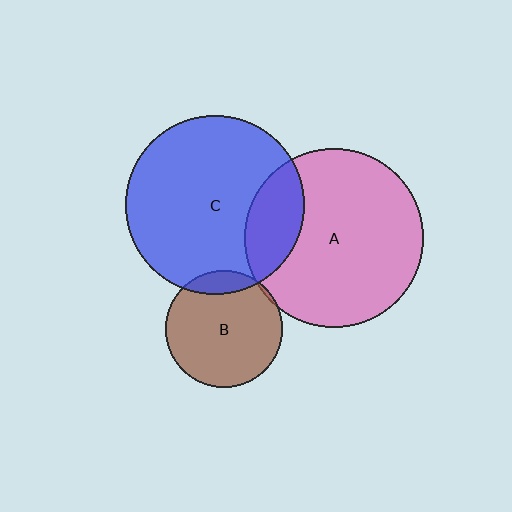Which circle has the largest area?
Circle C (blue).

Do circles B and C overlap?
Yes.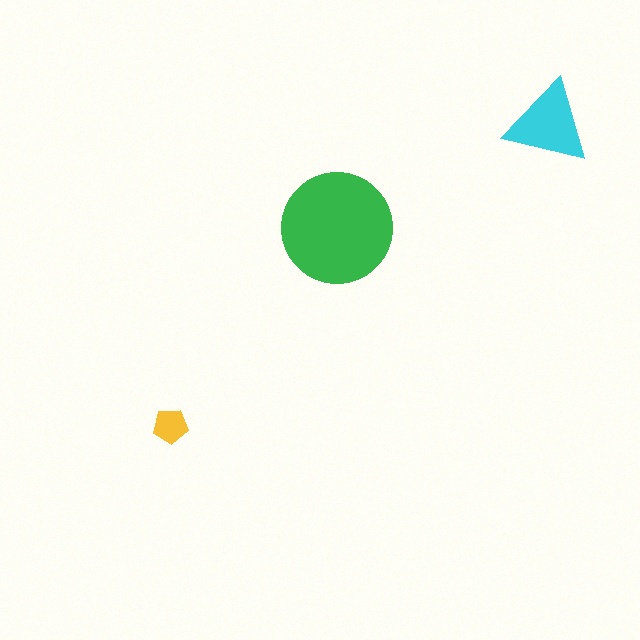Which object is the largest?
The green circle.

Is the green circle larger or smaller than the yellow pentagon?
Larger.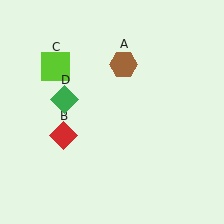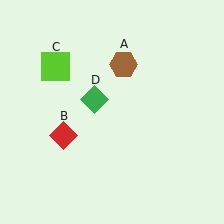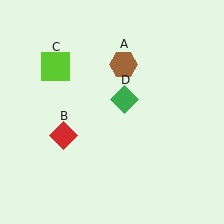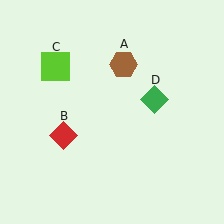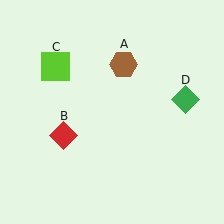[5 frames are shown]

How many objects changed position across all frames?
1 object changed position: green diamond (object D).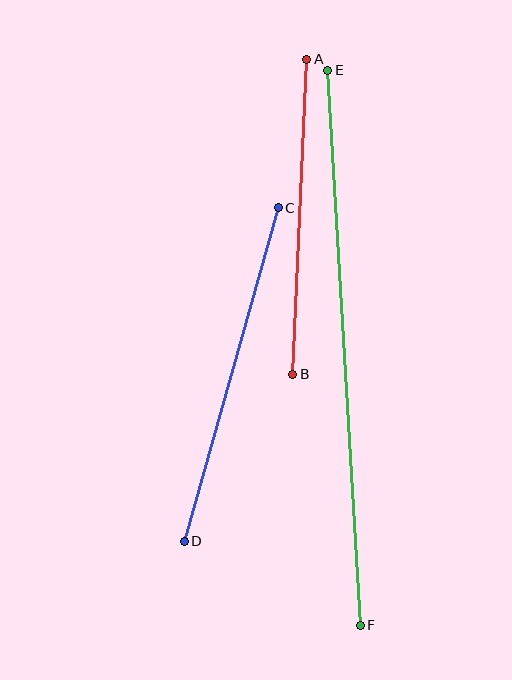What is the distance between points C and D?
The distance is approximately 346 pixels.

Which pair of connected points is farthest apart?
Points E and F are farthest apart.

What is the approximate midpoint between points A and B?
The midpoint is at approximately (300, 217) pixels.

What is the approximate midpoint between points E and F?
The midpoint is at approximately (344, 348) pixels.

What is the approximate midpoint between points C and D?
The midpoint is at approximately (231, 375) pixels.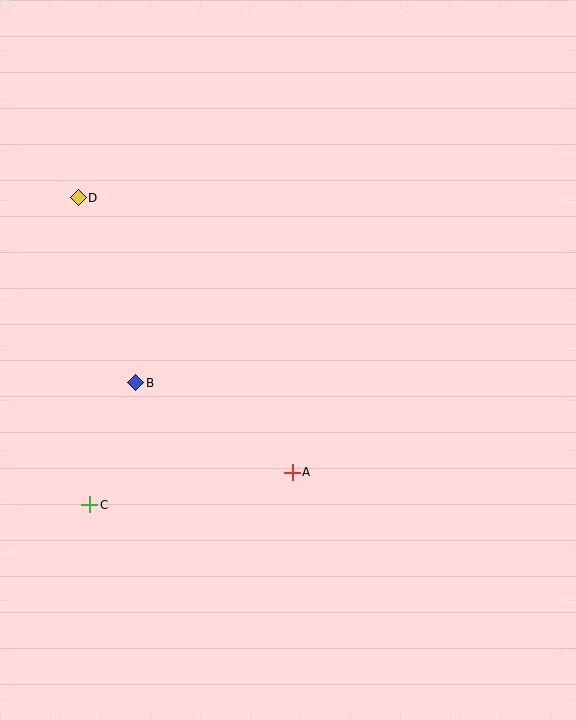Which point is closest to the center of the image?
Point A at (292, 472) is closest to the center.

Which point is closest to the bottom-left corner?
Point C is closest to the bottom-left corner.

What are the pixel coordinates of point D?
Point D is at (78, 198).